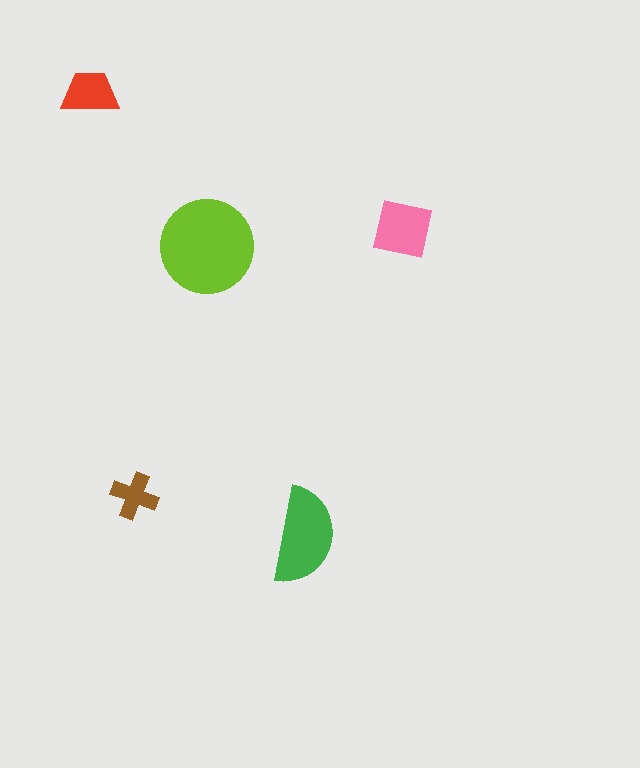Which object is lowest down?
The green semicircle is bottommost.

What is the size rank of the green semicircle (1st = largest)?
2nd.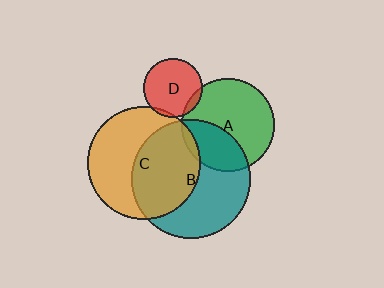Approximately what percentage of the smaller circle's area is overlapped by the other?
Approximately 10%.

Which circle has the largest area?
Circle B (teal).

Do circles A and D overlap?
Yes.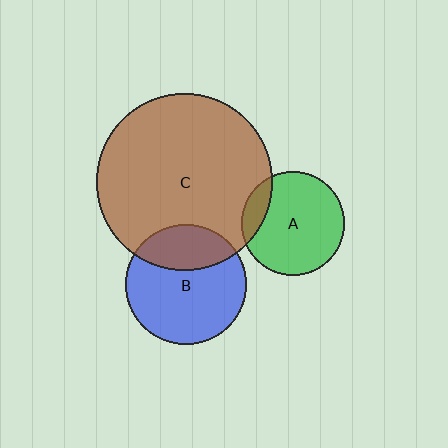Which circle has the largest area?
Circle C (brown).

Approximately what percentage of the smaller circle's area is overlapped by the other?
Approximately 15%.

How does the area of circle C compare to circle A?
Approximately 2.9 times.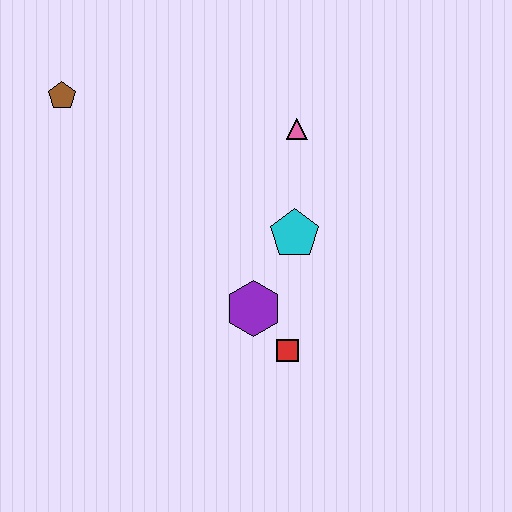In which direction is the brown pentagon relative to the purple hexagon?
The brown pentagon is above the purple hexagon.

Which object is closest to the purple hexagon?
The red square is closest to the purple hexagon.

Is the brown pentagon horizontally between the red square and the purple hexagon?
No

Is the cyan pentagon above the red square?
Yes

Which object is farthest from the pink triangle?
The brown pentagon is farthest from the pink triangle.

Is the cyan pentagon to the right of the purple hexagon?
Yes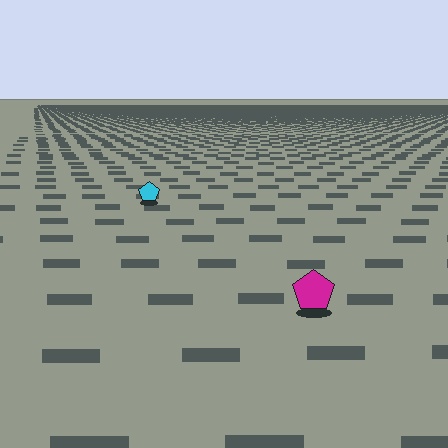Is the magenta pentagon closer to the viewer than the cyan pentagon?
Yes. The magenta pentagon is closer — you can tell from the texture gradient: the ground texture is coarser near it.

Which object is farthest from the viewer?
The cyan pentagon is farthest from the viewer. It appears smaller and the ground texture around it is denser.